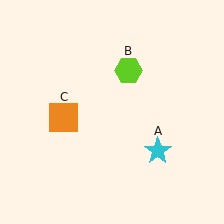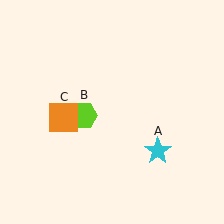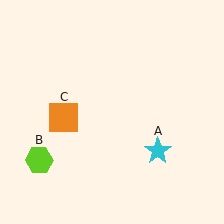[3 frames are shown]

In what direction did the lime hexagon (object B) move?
The lime hexagon (object B) moved down and to the left.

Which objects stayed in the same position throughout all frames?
Cyan star (object A) and orange square (object C) remained stationary.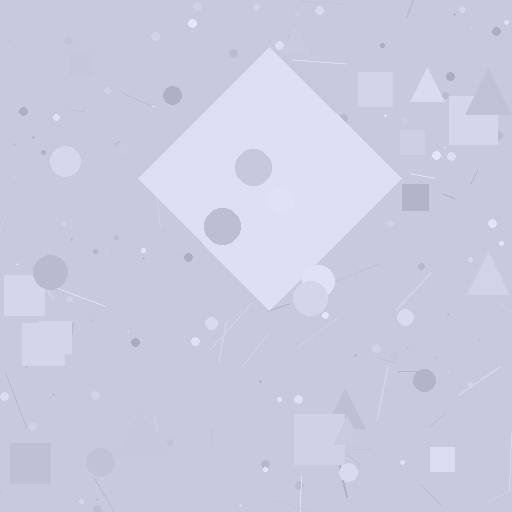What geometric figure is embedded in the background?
A diamond is embedded in the background.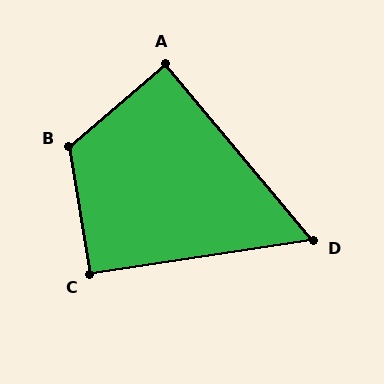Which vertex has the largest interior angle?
B, at approximately 122 degrees.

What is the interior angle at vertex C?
Approximately 91 degrees (approximately right).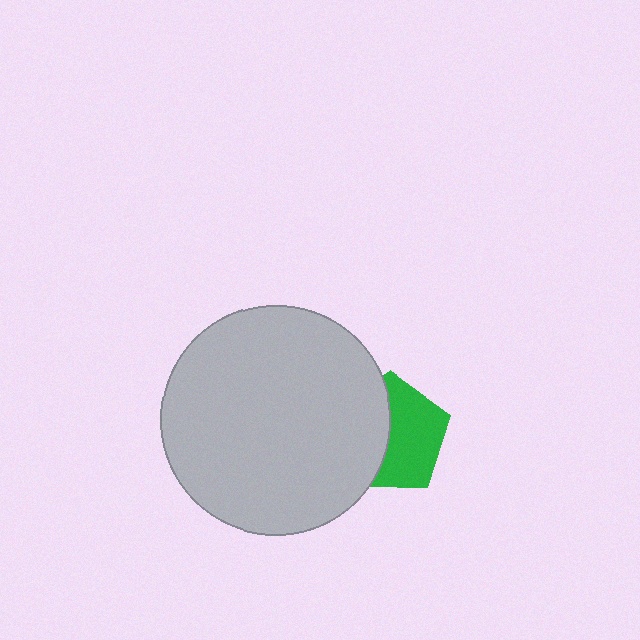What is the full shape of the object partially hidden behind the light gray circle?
The partially hidden object is a green pentagon.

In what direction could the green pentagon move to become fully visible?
The green pentagon could move right. That would shift it out from behind the light gray circle entirely.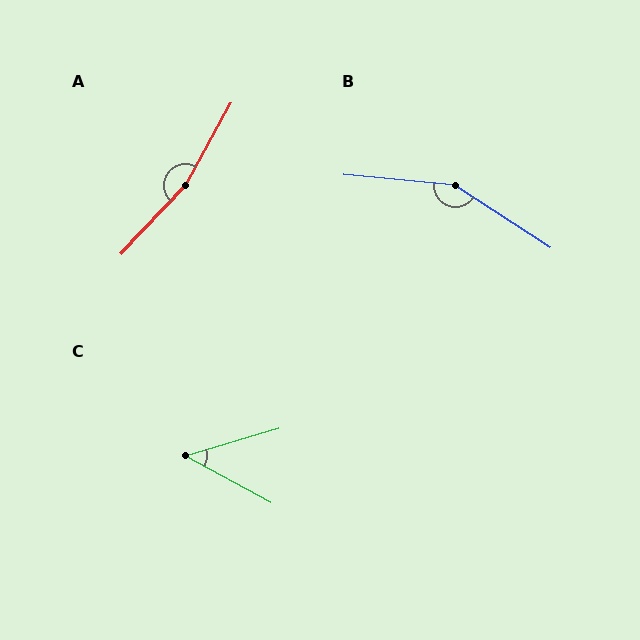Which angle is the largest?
A, at approximately 166 degrees.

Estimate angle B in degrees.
Approximately 153 degrees.